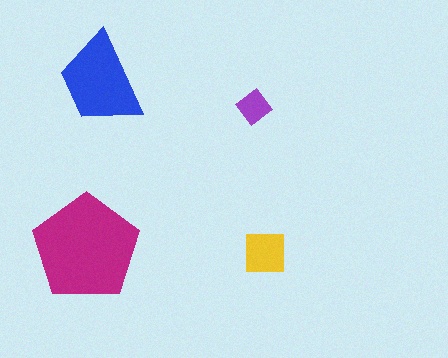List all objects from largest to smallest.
The magenta pentagon, the blue trapezoid, the yellow square, the purple diamond.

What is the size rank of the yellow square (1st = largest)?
3rd.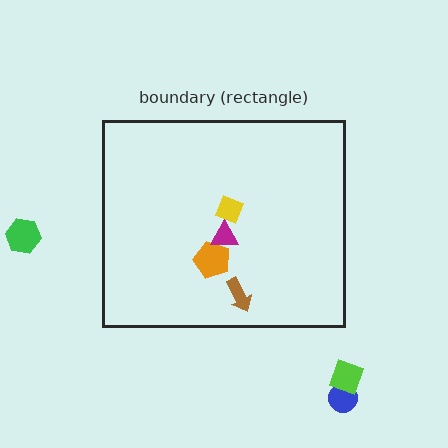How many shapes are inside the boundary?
4 inside, 3 outside.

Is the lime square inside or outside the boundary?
Outside.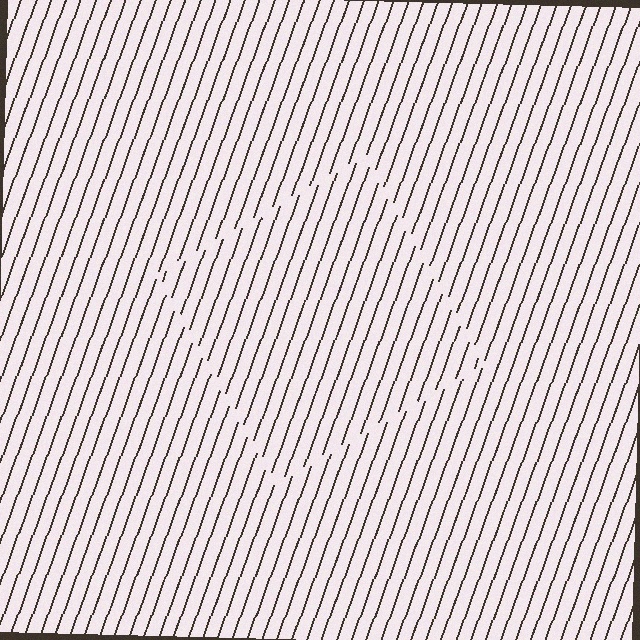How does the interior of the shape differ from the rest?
The interior of the shape contains the same grating, shifted by half a period — the contour is defined by the phase discontinuity where line-ends from the inner and outer gratings abut.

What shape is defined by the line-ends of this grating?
An illusory square. The interior of the shape contains the same grating, shifted by half a period — the contour is defined by the phase discontinuity where line-ends from the inner and outer gratings abut.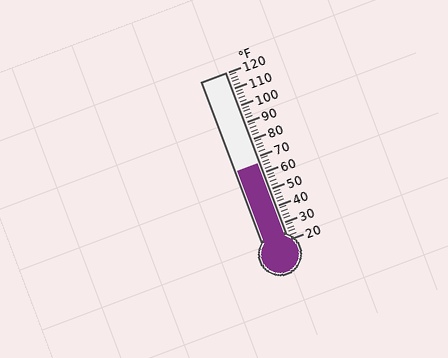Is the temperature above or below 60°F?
The temperature is above 60°F.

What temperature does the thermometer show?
The thermometer shows approximately 66°F.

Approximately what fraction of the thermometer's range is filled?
The thermometer is filled to approximately 45% of its range.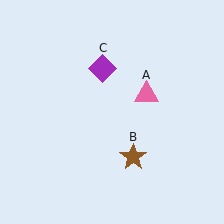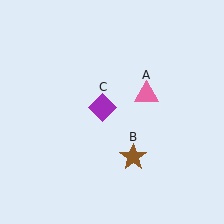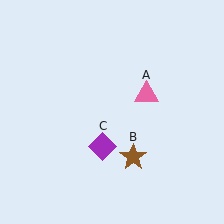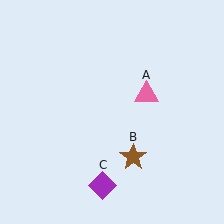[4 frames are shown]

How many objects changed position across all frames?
1 object changed position: purple diamond (object C).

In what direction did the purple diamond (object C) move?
The purple diamond (object C) moved down.